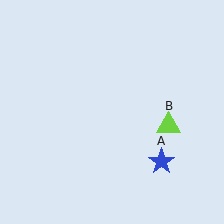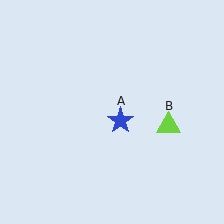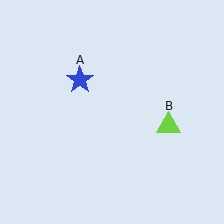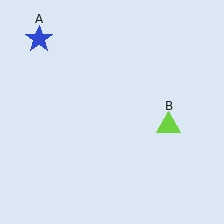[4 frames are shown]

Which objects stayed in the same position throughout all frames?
Lime triangle (object B) remained stationary.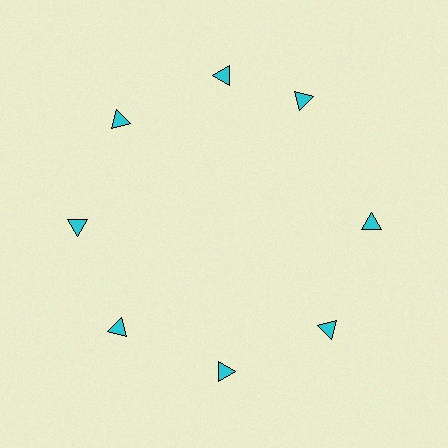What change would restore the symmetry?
The symmetry would be restored by rotating it back into even spacing with its neighbors so that all 8 triangles sit at equal angles and equal distance from the center.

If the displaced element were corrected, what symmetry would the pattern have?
It would have 8-fold rotational symmetry — the pattern would map onto itself every 45 degrees.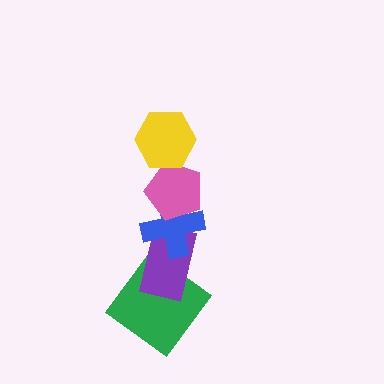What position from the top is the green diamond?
The green diamond is 5th from the top.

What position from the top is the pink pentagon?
The pink pentagon is 2nd from the top.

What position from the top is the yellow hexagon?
The yellow hexagon is 1st from the top.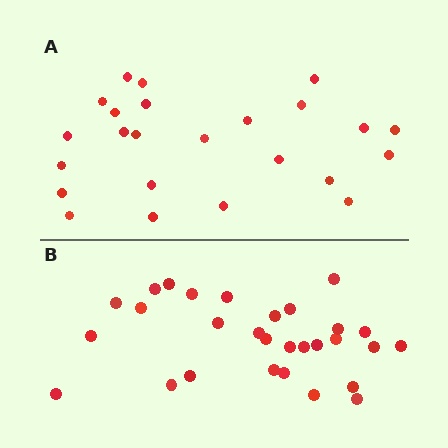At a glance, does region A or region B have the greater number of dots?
Region B (the bottom region) has more dots.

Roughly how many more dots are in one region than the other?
Region B has about 5 more dots than region A.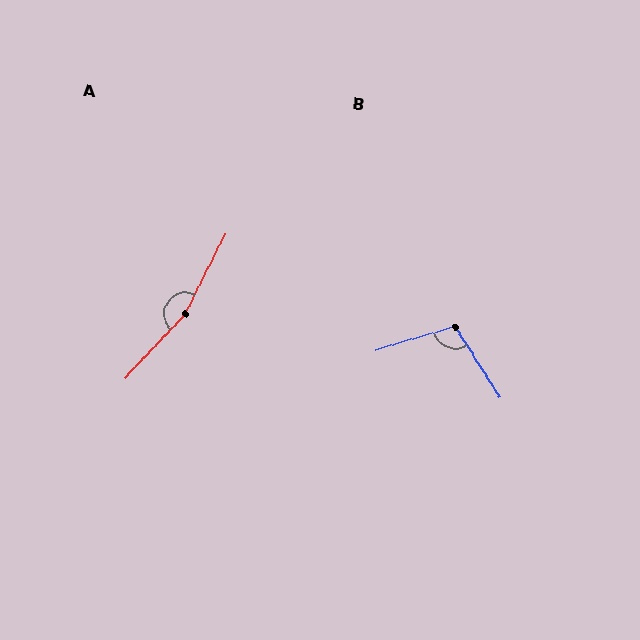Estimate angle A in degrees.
Approximately 164 degrees.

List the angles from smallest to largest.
B (106°), A (164°).